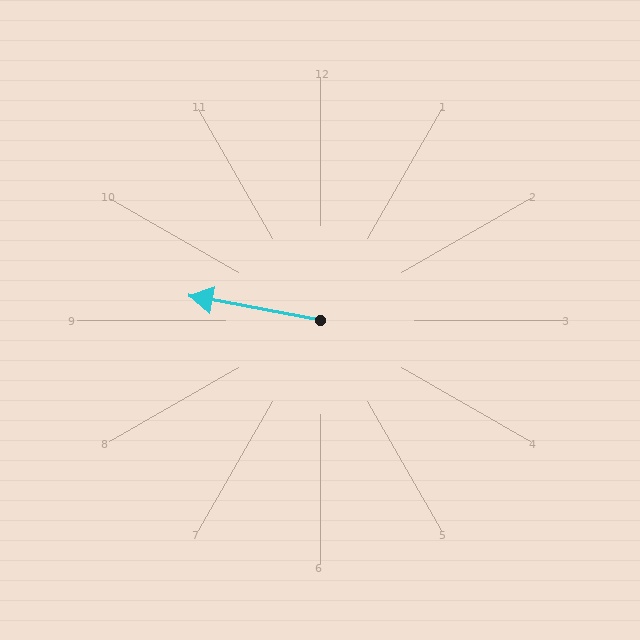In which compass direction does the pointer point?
West.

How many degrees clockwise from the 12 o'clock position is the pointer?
Approximately 281 degrees.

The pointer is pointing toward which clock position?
Roughly 9 o'clock.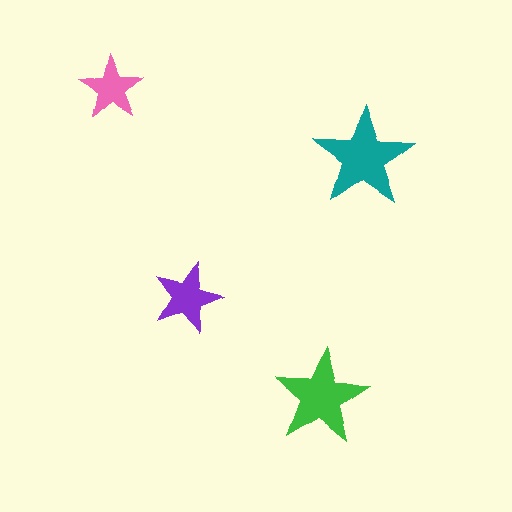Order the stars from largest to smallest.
the teal one, the green one, the purple one, the pink one.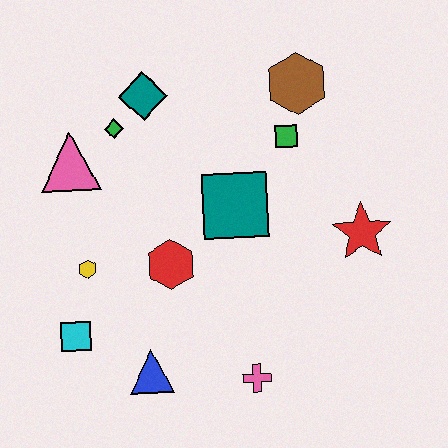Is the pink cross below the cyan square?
Yes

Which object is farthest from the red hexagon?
The brown hexagon is farthest from the red hexagon.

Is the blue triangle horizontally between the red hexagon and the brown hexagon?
No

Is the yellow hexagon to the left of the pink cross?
Yes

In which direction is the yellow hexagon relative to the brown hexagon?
The yellow hexagon is to the left of the brown hexagon.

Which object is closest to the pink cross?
The blue triangle is closest to the pink cross.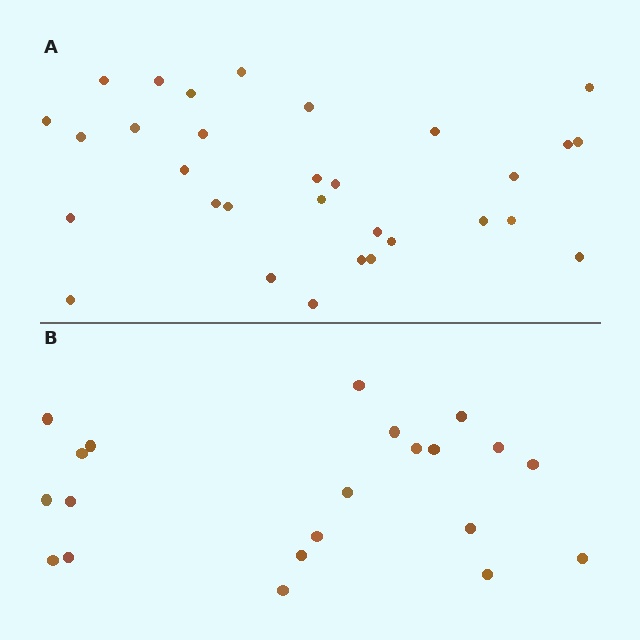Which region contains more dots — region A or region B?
Region A (the top region) has more dots.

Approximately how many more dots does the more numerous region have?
Region A has roughly 10 or so more dots than region B.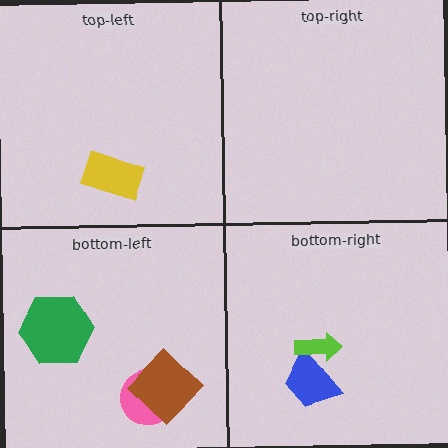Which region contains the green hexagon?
The bottom-left region.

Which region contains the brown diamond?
The bottom-left region.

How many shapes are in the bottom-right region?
2.